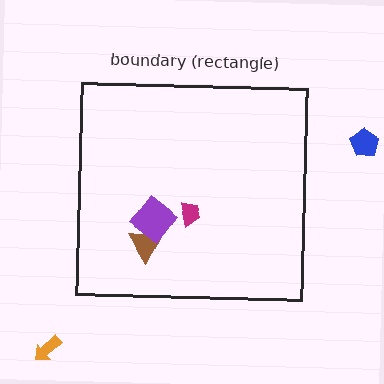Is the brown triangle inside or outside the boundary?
Inside.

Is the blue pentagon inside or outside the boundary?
Outside.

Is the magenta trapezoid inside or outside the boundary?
Inside.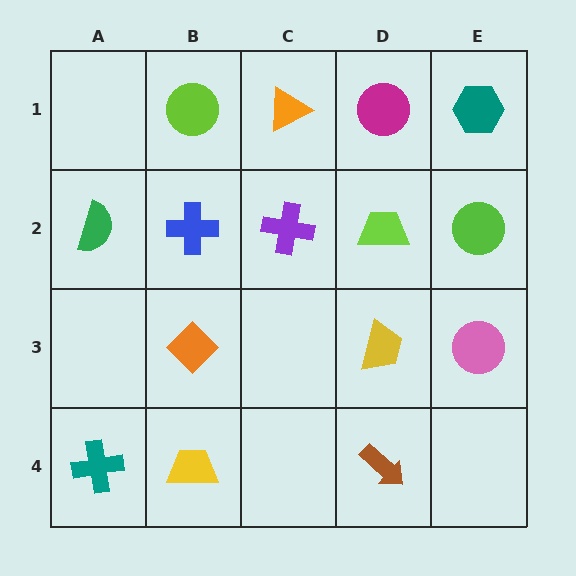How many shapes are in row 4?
3 shapes.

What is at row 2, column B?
A blue cross.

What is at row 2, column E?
A lime circle.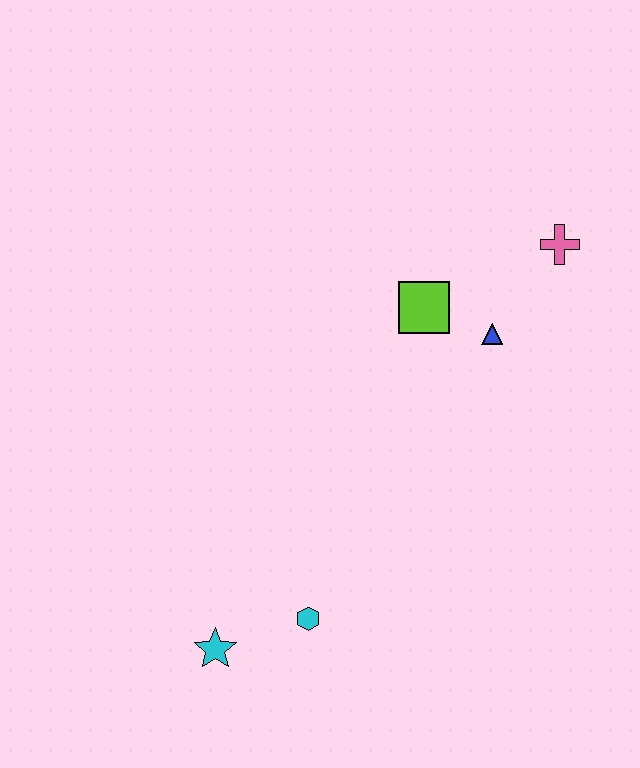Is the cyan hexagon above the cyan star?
Yes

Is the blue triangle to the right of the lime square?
Yes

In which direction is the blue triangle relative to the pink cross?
The blue triangle is below the pink cross.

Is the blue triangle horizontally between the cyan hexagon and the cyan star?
No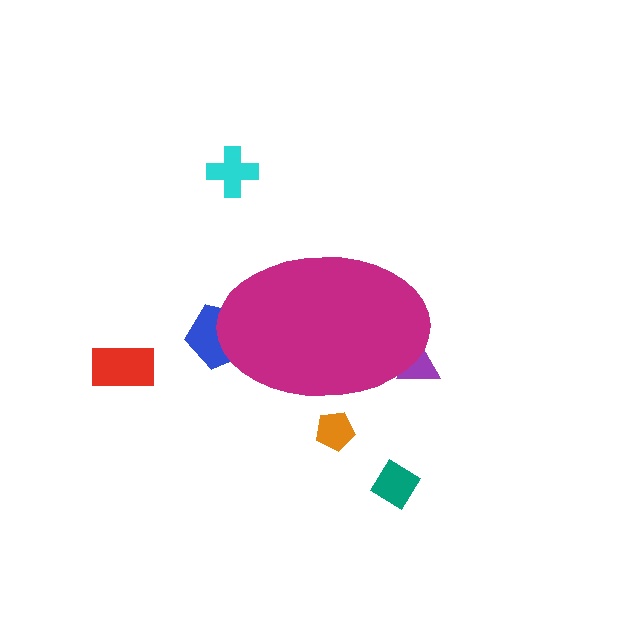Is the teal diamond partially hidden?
No, the teal diamond is fully visible.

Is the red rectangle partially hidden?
No, the red rectangle is fully visible.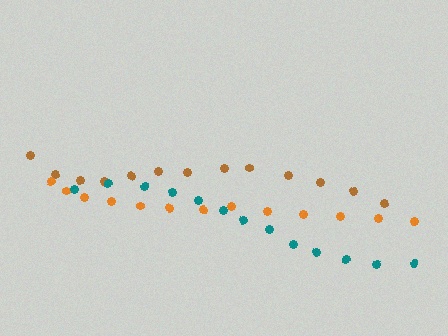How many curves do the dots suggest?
There are 3 distinct paths.